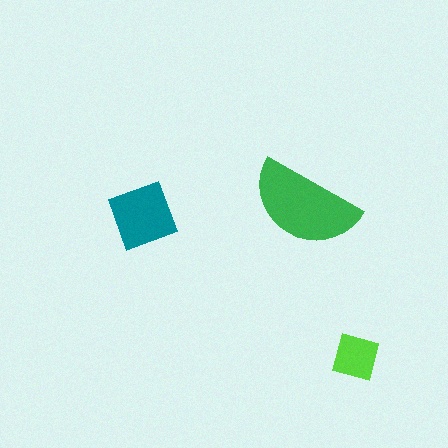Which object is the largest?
The green semicircle.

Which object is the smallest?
The lime diamond.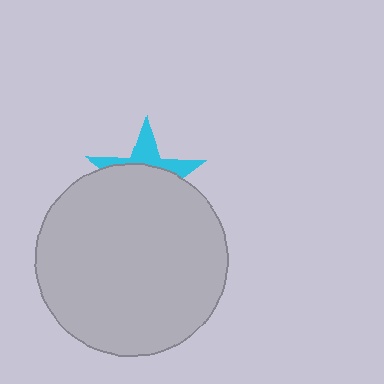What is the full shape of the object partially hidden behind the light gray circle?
The partially hidden object is a cyan star.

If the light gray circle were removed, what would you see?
You would see the complete cyan star.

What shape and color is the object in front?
The object in front is a light gray circle.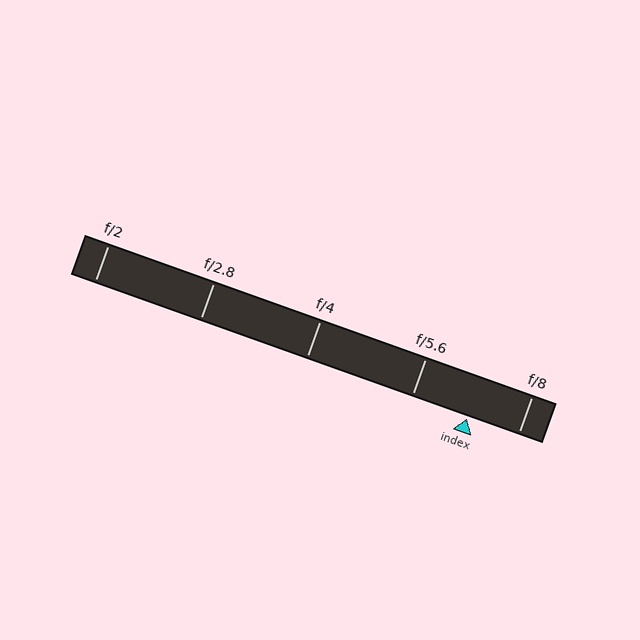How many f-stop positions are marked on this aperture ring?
There are 5 f-stop positions marked.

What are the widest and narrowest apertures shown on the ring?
The widest aperture shown is f/2 and the narrowest is f/8.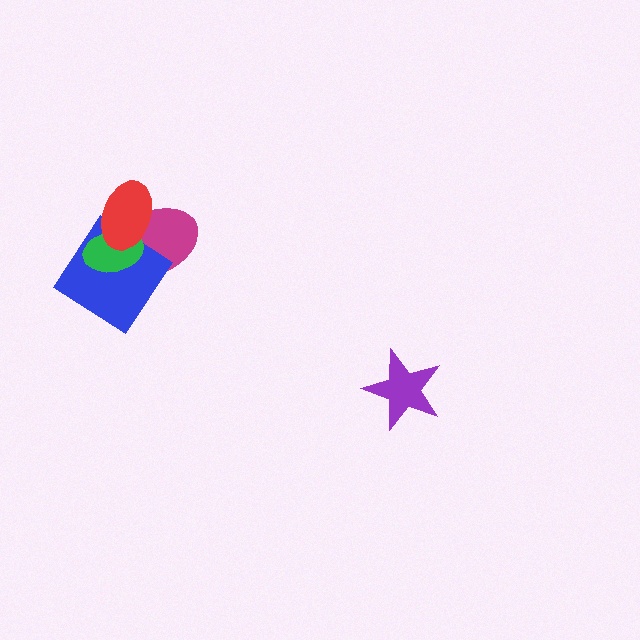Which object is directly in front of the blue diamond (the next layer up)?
The green ellipse is directly in front of the blue diamond.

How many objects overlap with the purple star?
0 objects overlap with the purple star.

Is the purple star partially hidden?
No, no other shape covers it.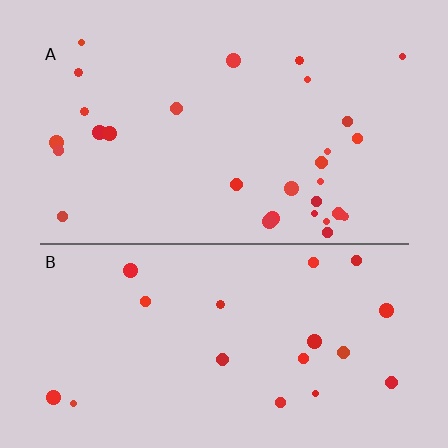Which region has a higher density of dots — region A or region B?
A (the top).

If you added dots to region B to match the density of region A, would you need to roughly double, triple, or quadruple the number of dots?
Approximately double.